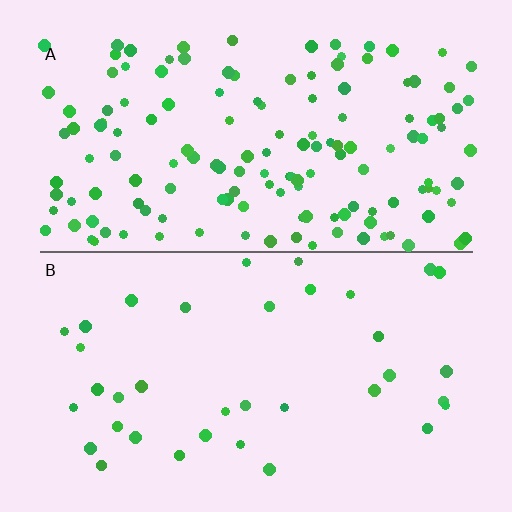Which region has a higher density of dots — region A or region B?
A (the top).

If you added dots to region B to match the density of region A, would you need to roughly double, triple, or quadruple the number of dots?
Approximately quadruple.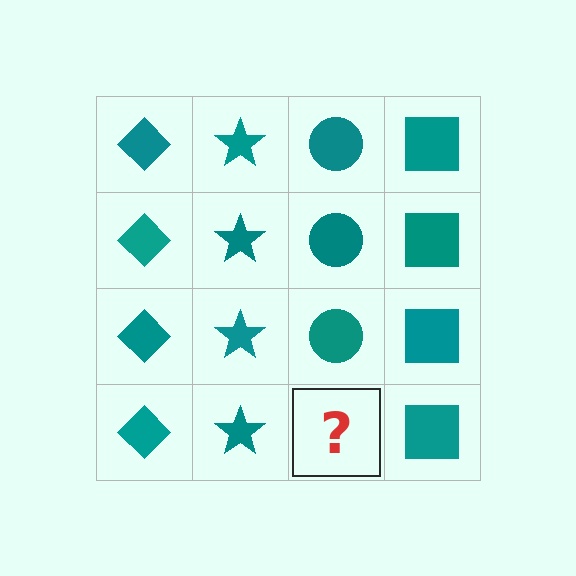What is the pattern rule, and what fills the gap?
The rule is that each column has a consistent shape. The gap should be filled with a teal circle.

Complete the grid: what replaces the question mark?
The question mark should be replaced with a teal circle.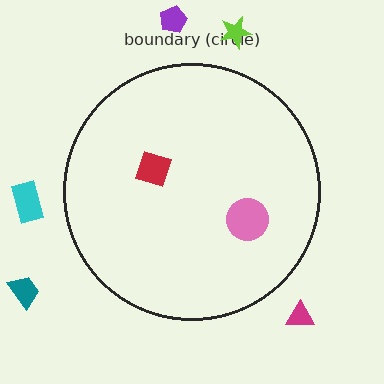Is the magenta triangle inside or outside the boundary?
Outside.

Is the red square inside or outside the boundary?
Inside.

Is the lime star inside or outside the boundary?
Outside.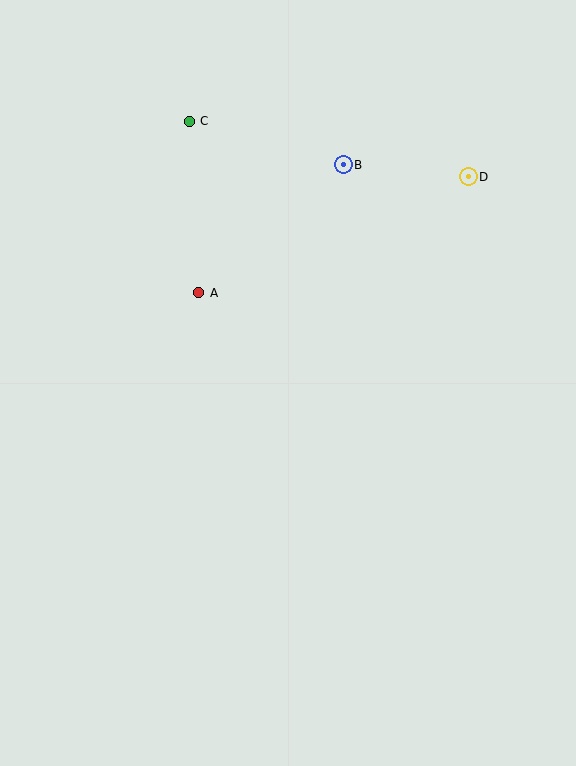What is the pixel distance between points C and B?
The distance between C and B is 160 pixels.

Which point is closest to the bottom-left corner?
Point A is closest to the bottom-left corner.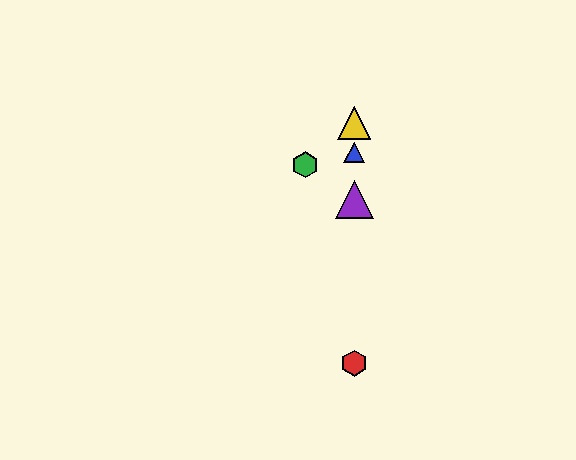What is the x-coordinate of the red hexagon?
The red hexagon is at x≈354.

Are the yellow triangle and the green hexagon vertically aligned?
No, the yellow triangle is at x≈354 and the green hexagon is at x≈305.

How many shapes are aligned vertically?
4 shapes (the red hexagon, the blue triangle, the yellow triangle, the purple triangle) are aligned vertically.